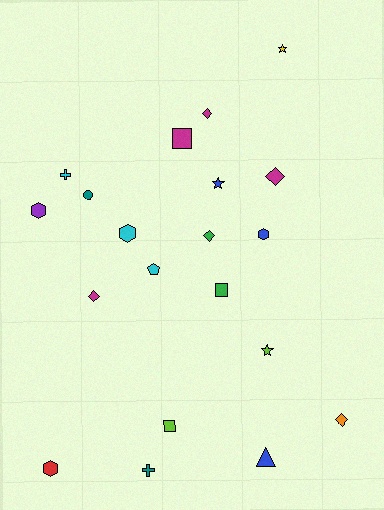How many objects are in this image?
There are 20 objects.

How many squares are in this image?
There are 3 squares.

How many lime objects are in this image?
There are 2 lime objects.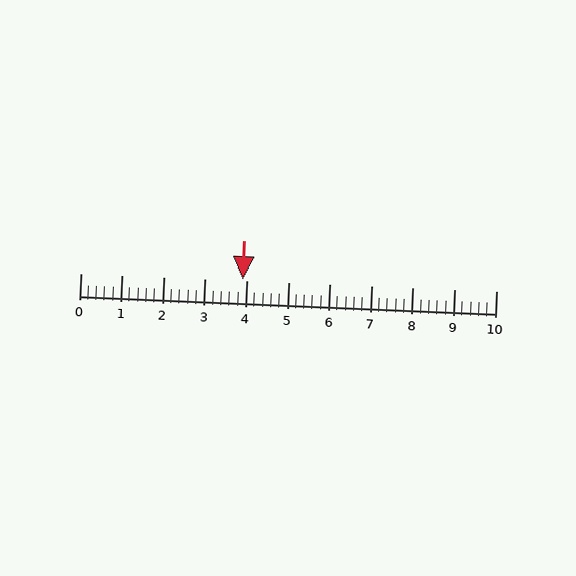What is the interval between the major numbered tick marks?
The major tick marks are spaced 1 units apart.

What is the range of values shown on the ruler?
The ruler shows values from 0 to 10.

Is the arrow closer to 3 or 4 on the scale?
The arrow is closer to 4.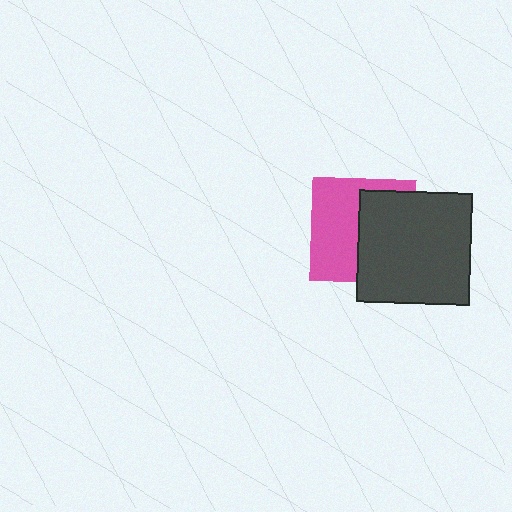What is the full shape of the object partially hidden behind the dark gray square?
The partially hidden object is a pink square.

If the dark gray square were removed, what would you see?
You would see the complete pink square.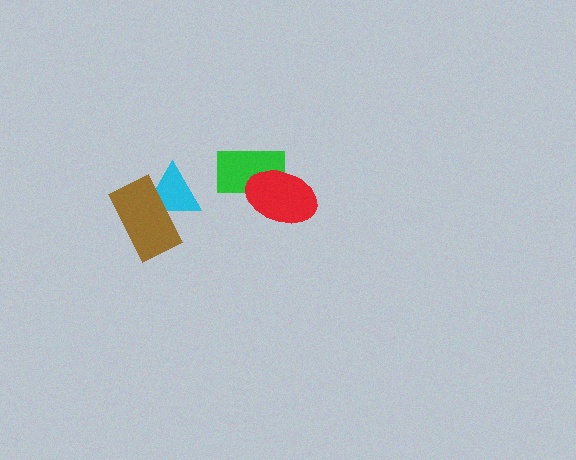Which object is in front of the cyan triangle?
The brown rectangle is in front of the cyan triangle.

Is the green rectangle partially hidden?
Yes, it is partially covered by another shape.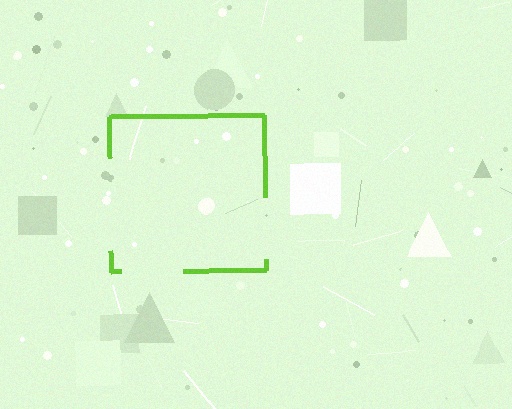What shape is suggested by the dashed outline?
The dashed outline suggests a square.